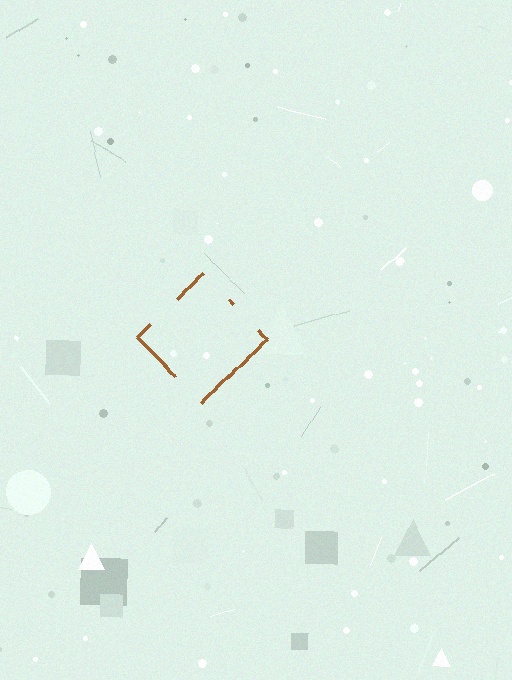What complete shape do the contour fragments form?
The contour fragments form a diamond.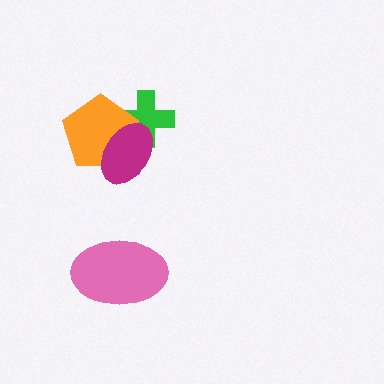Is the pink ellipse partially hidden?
No, no other shape covers it.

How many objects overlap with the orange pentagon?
2 objects overlap with the orange pentagon.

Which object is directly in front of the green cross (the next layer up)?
The orange pentagon is directly in front of the green cross.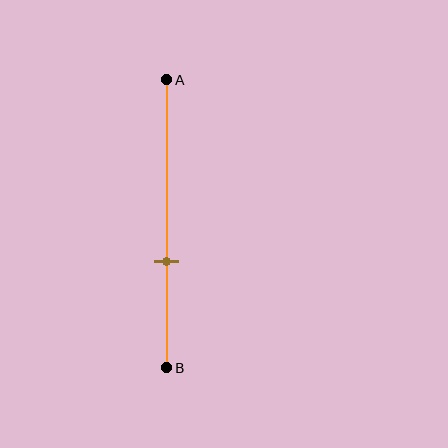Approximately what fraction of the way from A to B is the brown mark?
The brown mark is approximately 65% of the way from A to B.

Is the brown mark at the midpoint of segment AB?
No, the mark is at about 65% from A, not at the 50% midpoint.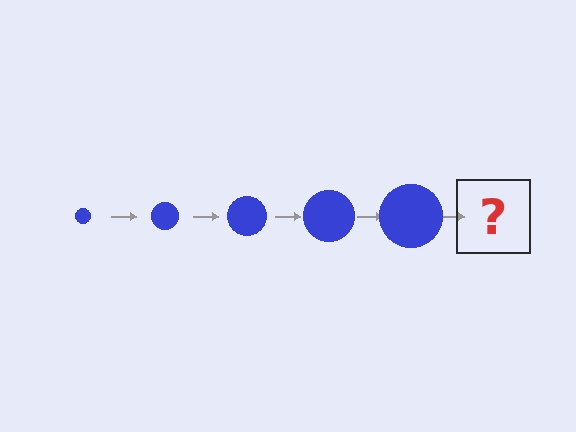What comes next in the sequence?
The next element should be a blue circle, larger than the previous one.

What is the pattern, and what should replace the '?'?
The pattern is that the circle gets progressively larger each step. The '?' should be a blue circle, larger than the previous one.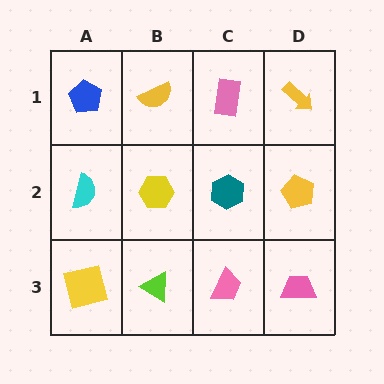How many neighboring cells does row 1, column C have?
3.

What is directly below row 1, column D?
A yellow pentagon.